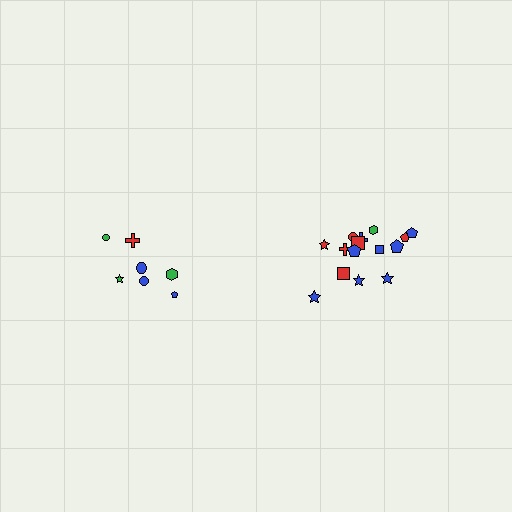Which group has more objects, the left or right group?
The right group.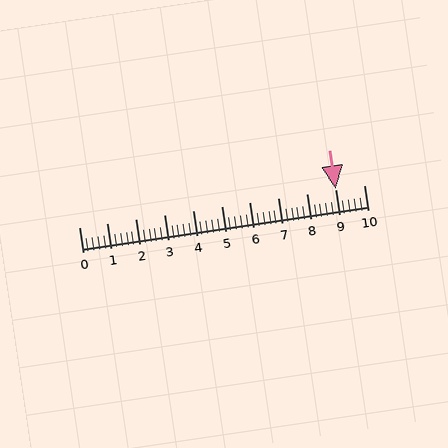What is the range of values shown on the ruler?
The ruler shows values from 0 to 10.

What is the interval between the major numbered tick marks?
The major tick marks are spaced 1 units apart.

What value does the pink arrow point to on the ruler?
The pink arrow points to approximately 9.0.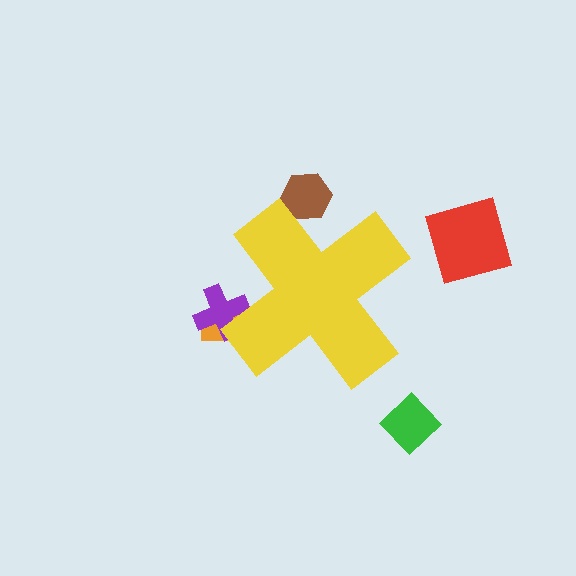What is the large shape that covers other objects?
A yellow cross.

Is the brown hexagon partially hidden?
Yes, the brown hexagon is partially hidden behind the yellow cross.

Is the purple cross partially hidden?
Yes, the purple cross is partially hidden behind the yellow cross.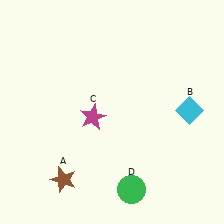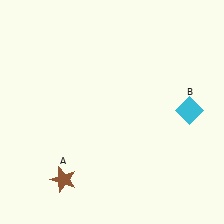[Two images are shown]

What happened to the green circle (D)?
The green circle (D) was removed in Image 2. It was in the bottom-right area of Image 1.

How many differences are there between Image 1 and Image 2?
There are 2 differences between the two images.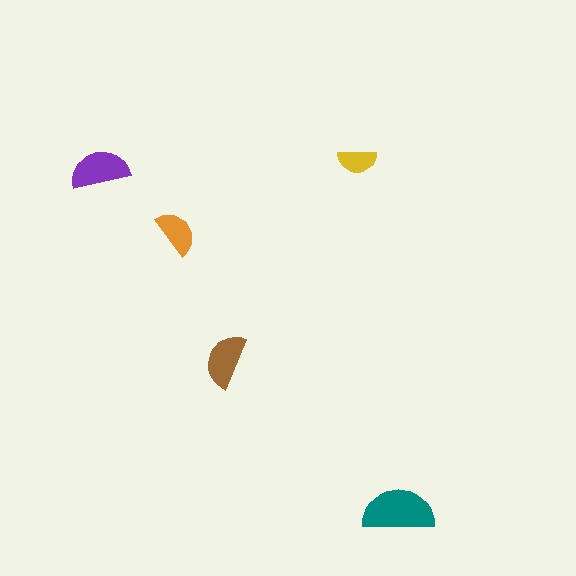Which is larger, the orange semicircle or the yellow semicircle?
The orange one.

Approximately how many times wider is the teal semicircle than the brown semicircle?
About 1.5 times wider.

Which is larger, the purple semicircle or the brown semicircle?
The purple one.